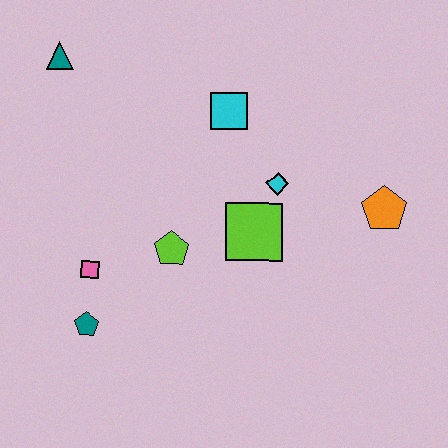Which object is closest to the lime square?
The cyan diamond is closest to the lime square.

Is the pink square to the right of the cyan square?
No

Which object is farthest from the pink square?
The orange pentagon is farthest from the pink square.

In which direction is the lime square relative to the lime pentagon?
The lime square is to the right of the lime pentagon.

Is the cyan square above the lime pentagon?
Yes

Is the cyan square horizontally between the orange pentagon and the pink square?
Yes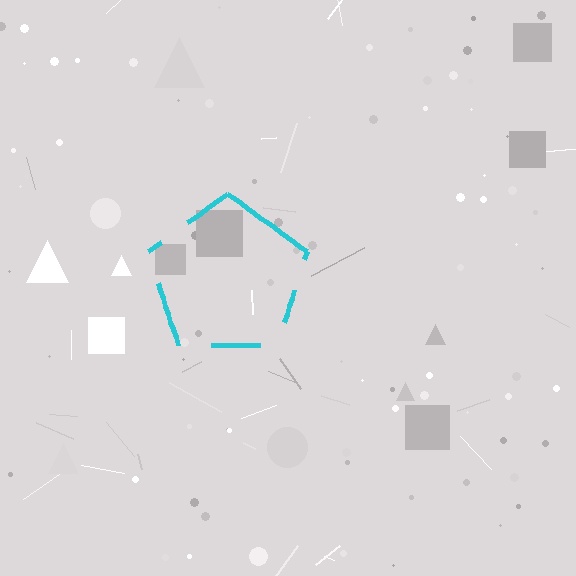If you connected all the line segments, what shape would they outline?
They would outline a pentagon.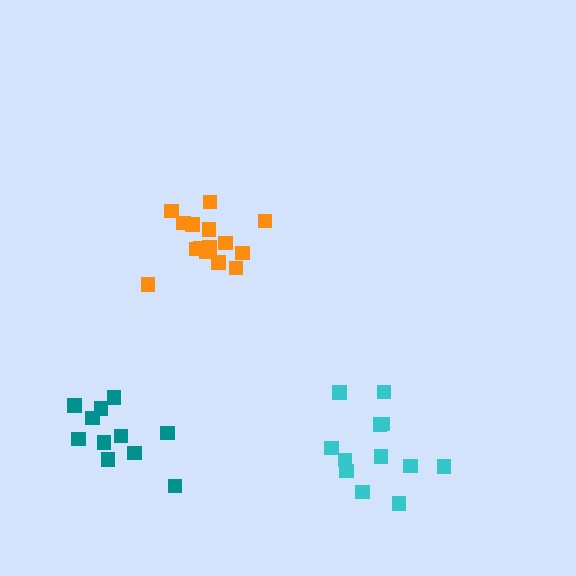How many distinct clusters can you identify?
There are 3 distinct clusters.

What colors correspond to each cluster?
The clusters are colored: cyan, orange, teal.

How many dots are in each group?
Group 1: 12 dots, Group 2: 15 dots, Group 3: 11 dots (38 total).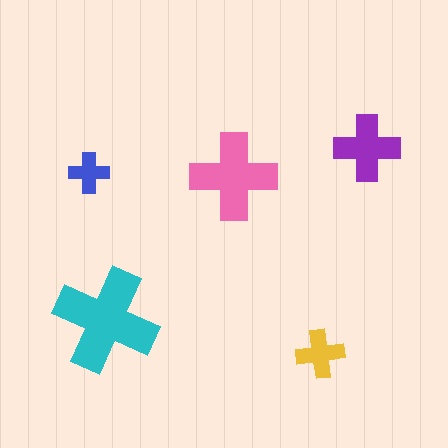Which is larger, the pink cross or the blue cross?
The pink one.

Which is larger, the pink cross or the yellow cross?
The pink one.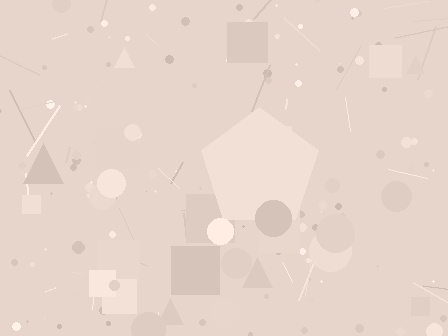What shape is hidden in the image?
A pentagon is hidden in the image.